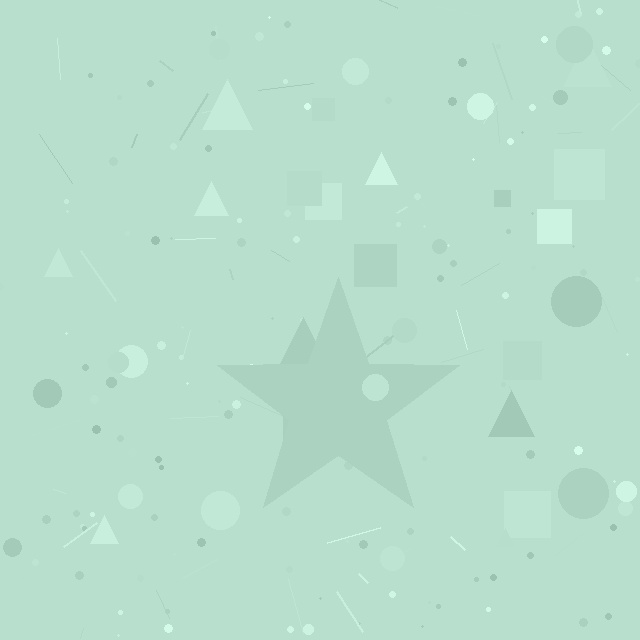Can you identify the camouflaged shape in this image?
The camouflaged shape is a star.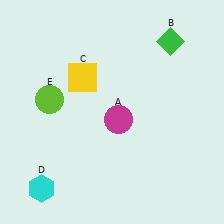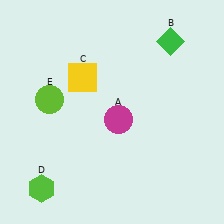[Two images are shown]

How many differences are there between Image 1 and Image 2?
There is 1 difference between the two images.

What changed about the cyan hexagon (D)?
In Image 1, D is cyan. In Image 2, it changed to lime.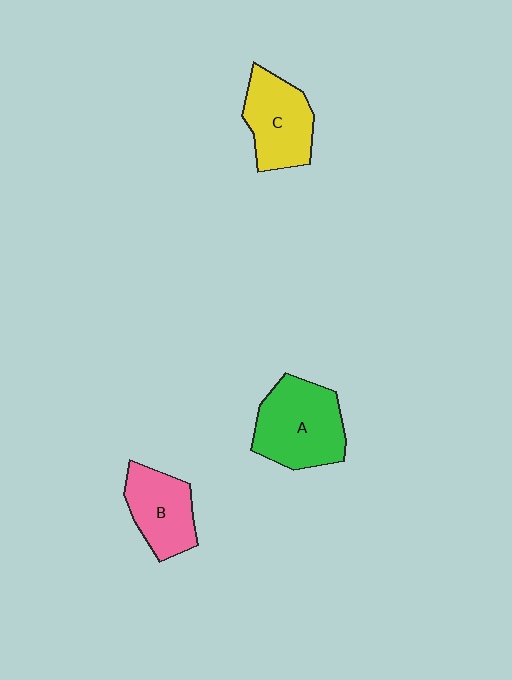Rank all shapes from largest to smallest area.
From largest to smallest: A (green), C (yellow), B (pink).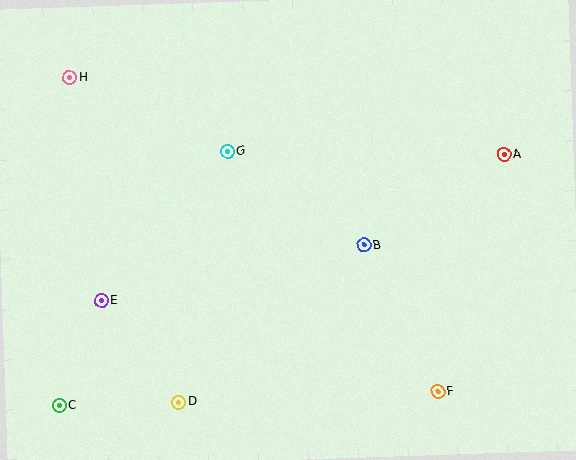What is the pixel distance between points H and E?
The distance between H and E is 225 pixels.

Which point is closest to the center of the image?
Point B at (364, 245) is closest to the center.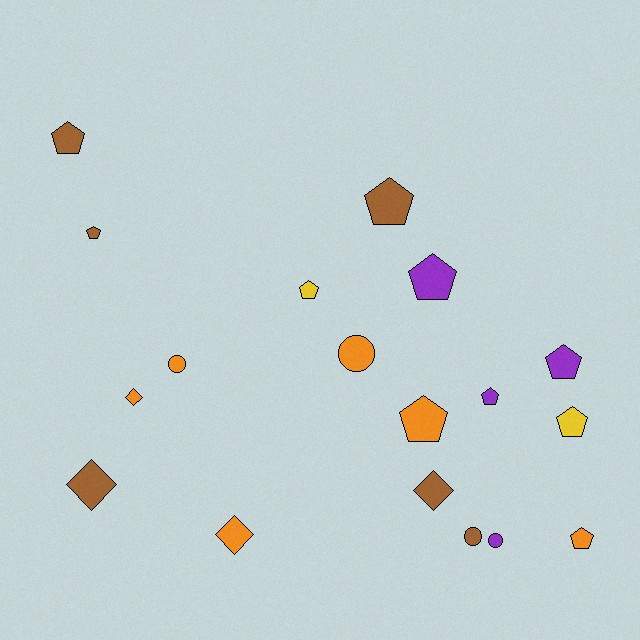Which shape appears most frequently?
Pentagon, with 10 objects.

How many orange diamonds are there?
There are 2 orange diamonds.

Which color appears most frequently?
Brown, with 6 objects.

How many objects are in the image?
There are 18 objects.